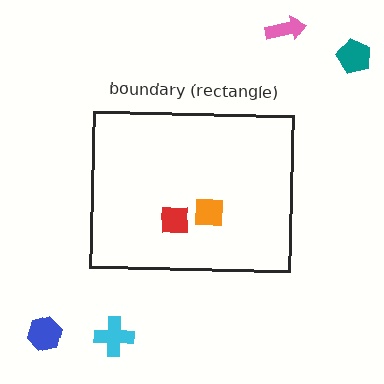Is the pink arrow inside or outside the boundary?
Outside.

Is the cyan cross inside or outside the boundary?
Outside.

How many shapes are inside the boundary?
2 inside, 4 outside.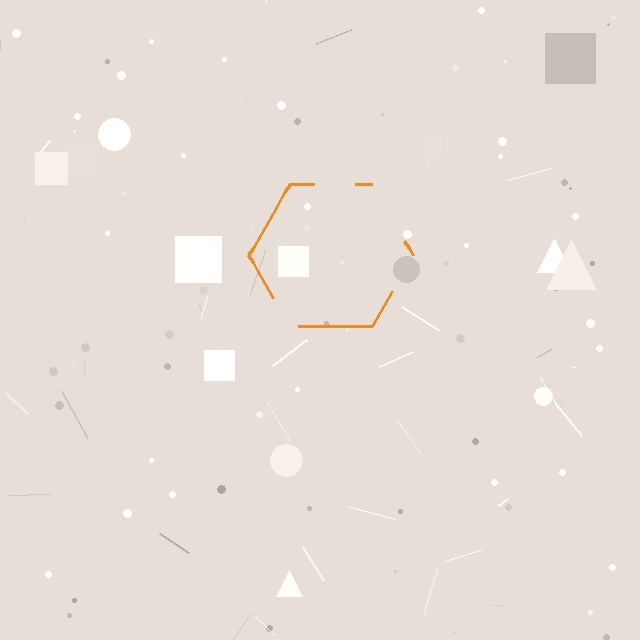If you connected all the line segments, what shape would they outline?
They would outline a hexagon.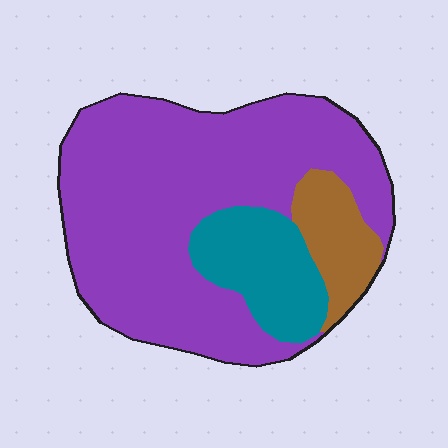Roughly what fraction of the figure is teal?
Teal covers about 15% of the figure.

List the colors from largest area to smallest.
From largest to smallest: purple, teal, brown.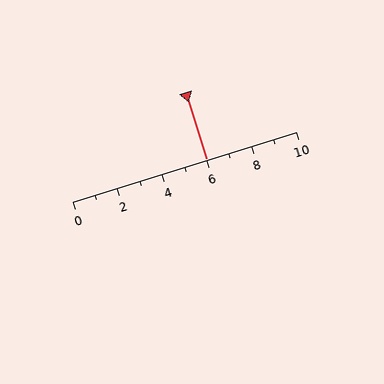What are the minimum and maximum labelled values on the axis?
The axis runs from 0 to 10.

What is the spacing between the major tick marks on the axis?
The major ticks are spaced 2 apart.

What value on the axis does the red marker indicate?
The marker indicates approximately 6.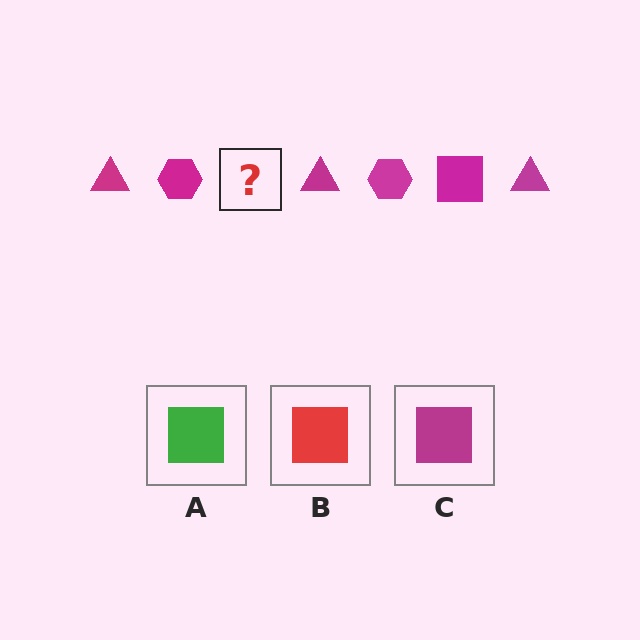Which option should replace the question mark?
Option C.